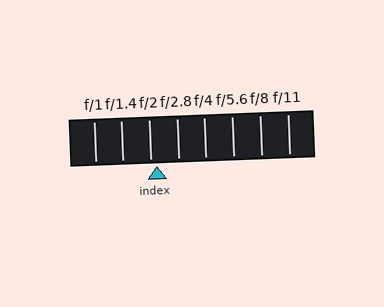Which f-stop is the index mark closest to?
The index mark is closest to f/2.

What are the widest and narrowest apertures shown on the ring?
The widest aperture shown is f/1 and the narrowest is f/11.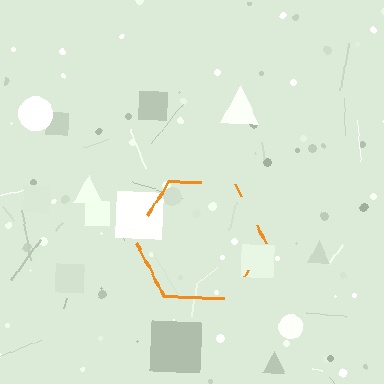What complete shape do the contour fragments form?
The contour fragments form a hexagon.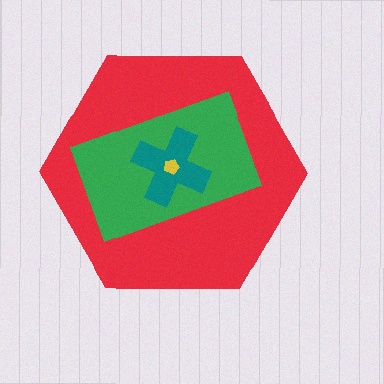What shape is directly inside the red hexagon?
The green rectangle.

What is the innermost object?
The yellow pentagon.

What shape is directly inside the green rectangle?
The teal cross.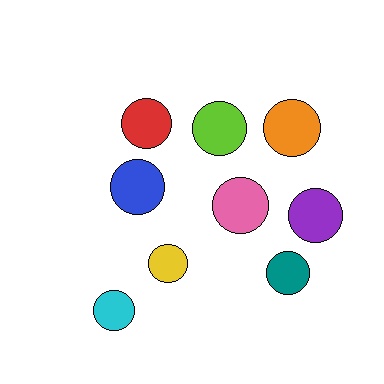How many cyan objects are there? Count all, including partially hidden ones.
There is 1 cyan object.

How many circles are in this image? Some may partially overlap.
There are 9 circles.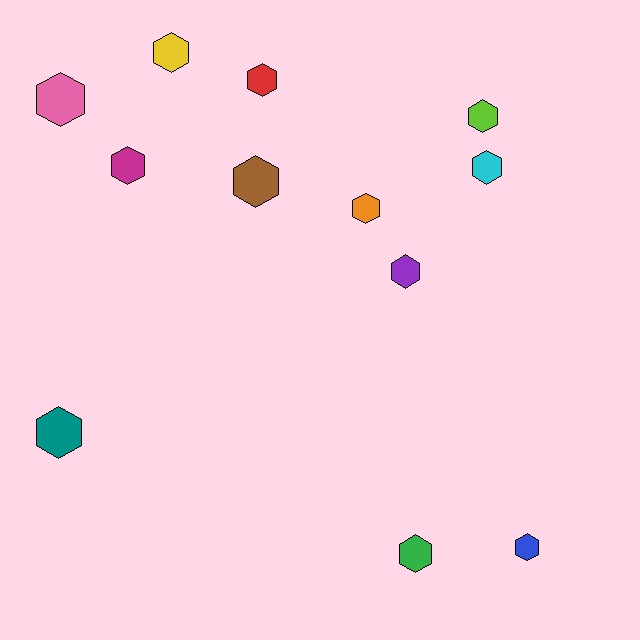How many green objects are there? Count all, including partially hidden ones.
There is 1 green object.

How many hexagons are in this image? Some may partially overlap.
There are 12 hexagons.